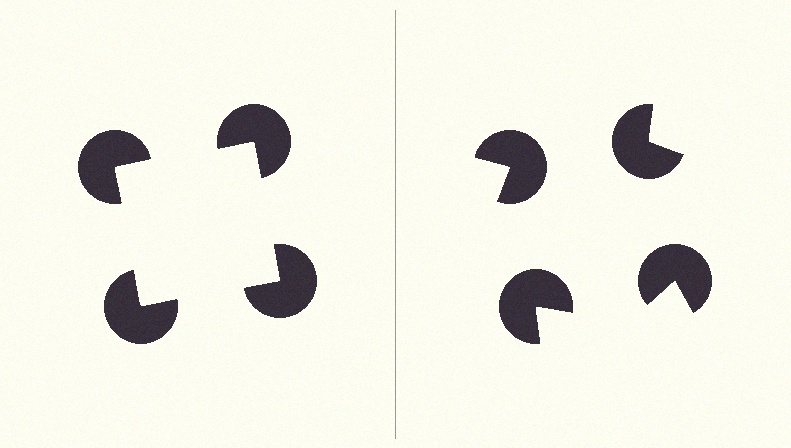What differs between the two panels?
The pac-man discs are positioned identically on both sides; only the wedge orientations differ. On the left they align to a square; on the right they are misaligned.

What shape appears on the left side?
An illusory square.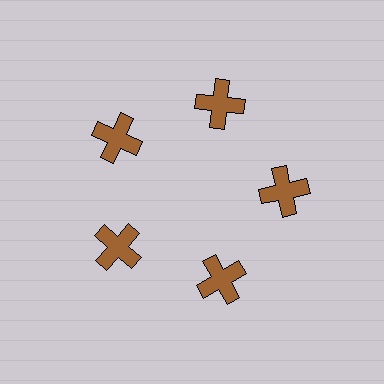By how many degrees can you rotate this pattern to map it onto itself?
The pattern maps onto itself every 72 degrees of rotation.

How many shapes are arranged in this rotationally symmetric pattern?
There are 5 shapes, arranged in 5 groups of 1.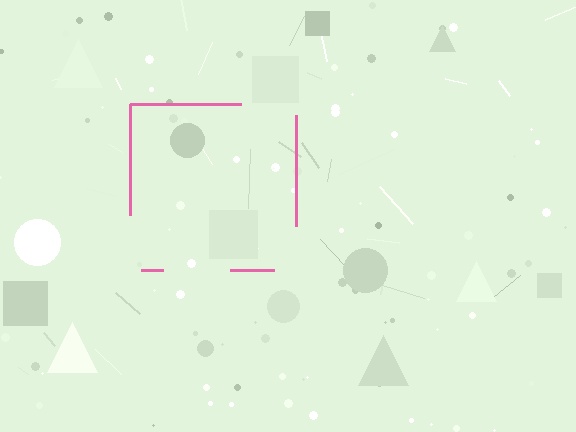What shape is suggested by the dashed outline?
The dashed outline suggests a square.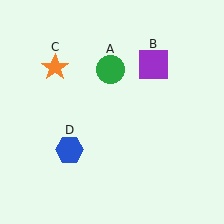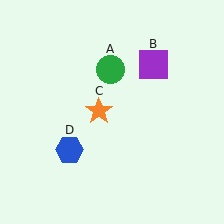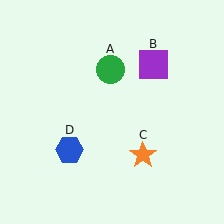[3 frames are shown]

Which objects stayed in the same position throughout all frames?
Green circle (object A) and purple square (object B) and blue hexagon (object D) remained stationary.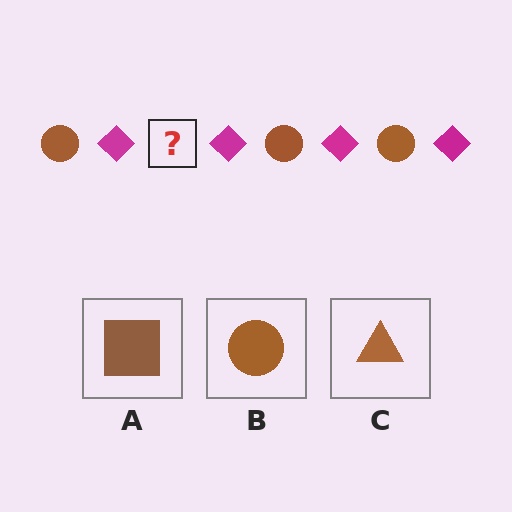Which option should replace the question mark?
Option B.